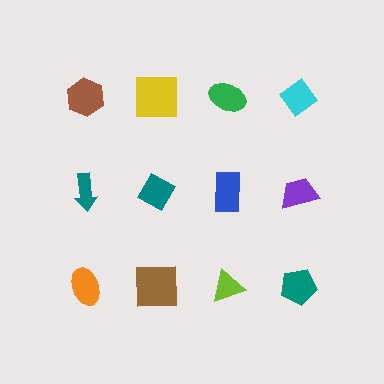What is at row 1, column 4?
A cyan diamond.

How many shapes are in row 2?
4 shapes.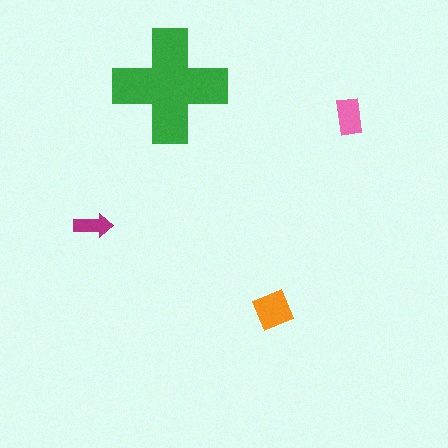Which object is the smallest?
The magenta arrow.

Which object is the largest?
The green cross.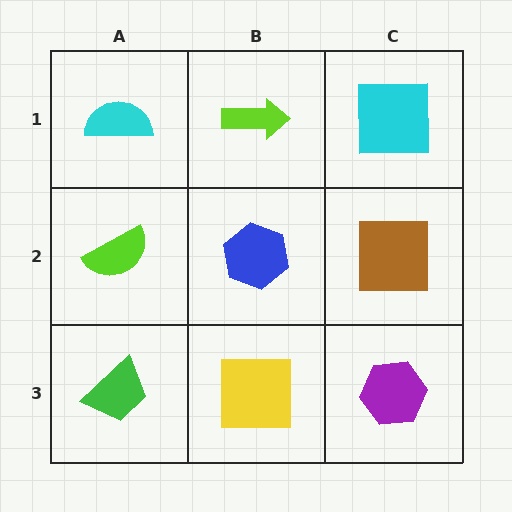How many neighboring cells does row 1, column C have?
2.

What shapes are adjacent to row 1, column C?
A brown square (row 2, column C), a lime arrow (row 1, column B).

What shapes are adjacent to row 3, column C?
A brown square (row 2, column C), a yellow square (row 3, column B).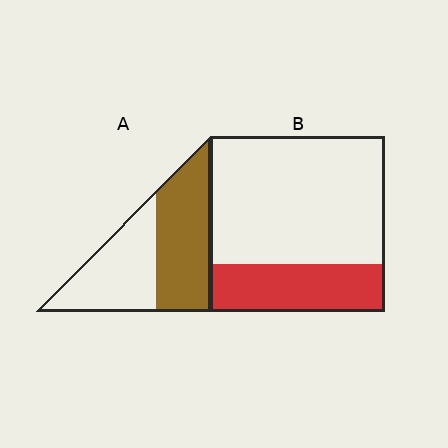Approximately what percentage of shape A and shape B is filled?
A is approximately 55% and B is approximately 25%.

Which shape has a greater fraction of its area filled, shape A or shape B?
Shape A.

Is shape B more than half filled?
No.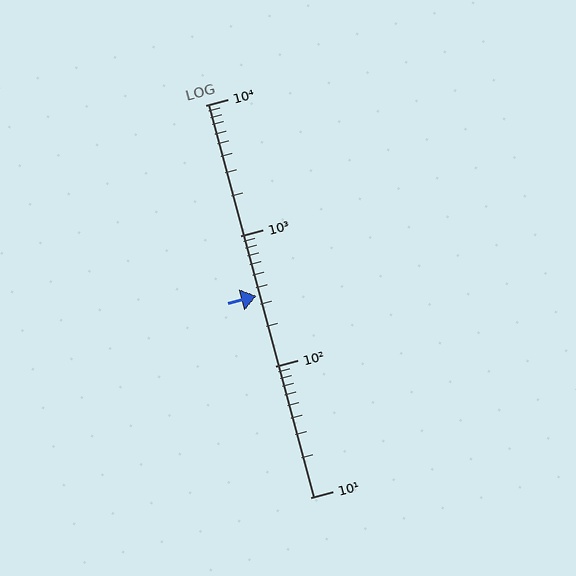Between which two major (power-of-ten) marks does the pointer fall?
The pointer is between 100 and 1000.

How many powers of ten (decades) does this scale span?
The scale spans 3 decades, from 10 to 10000.